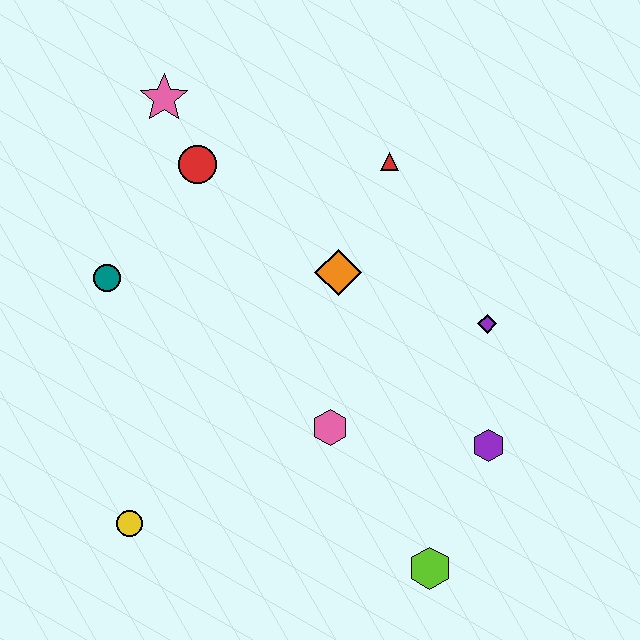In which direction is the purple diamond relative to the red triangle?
The purple diamond is below the red triangle.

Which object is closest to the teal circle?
The red circle is closest to the teal circle.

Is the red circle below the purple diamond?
No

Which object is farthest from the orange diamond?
The yellow circle is farthest from the orange diamond.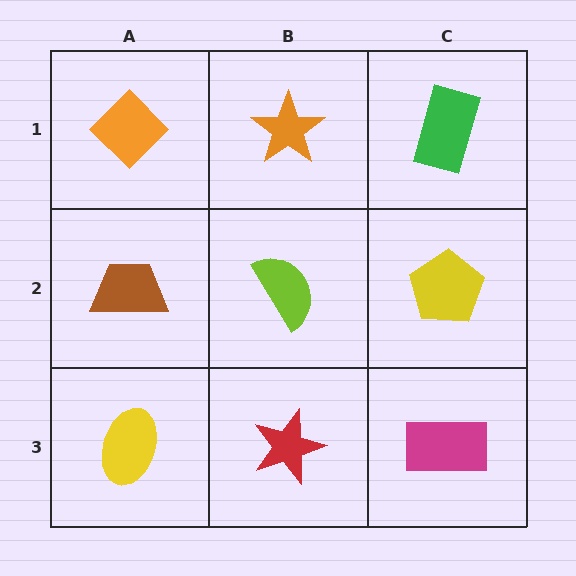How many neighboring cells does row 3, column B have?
3.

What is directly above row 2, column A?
An orange diamond.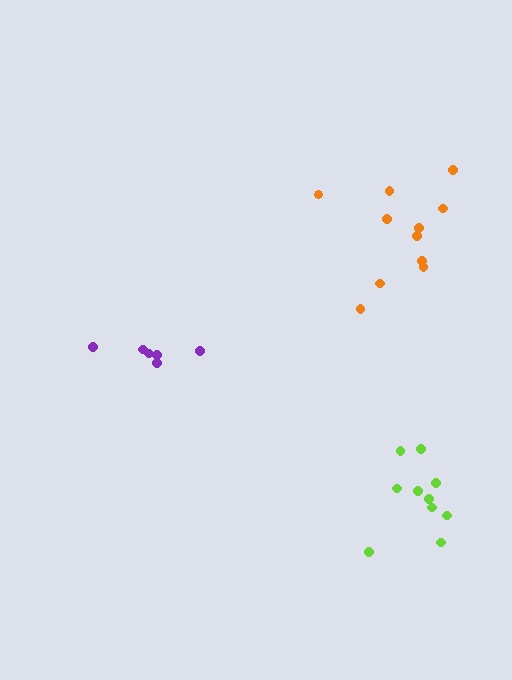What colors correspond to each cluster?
The clusters are colored: purple, lime, orange.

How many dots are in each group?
Group 1: 6 dots, Group 2: 10 dots, Group 3: 11 dots (27 total).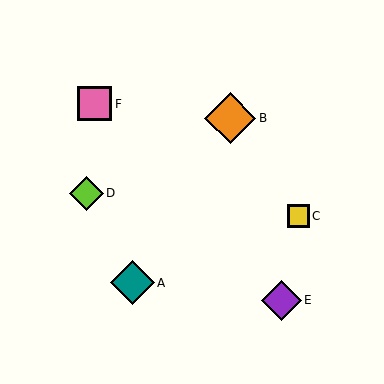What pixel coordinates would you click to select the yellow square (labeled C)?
Click at (298, 216) to select the yellow square C.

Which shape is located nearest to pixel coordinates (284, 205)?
The yellow square (labeled C) at (298, 216) is nearest to that location.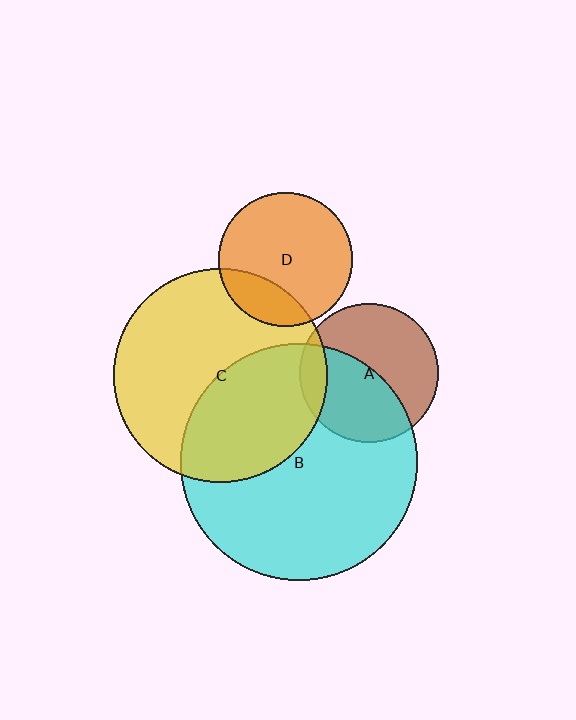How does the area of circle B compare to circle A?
Approximately 2.9 times.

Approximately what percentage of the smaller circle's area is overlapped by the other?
Approximately 20%.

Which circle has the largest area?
Circle B (cyan).